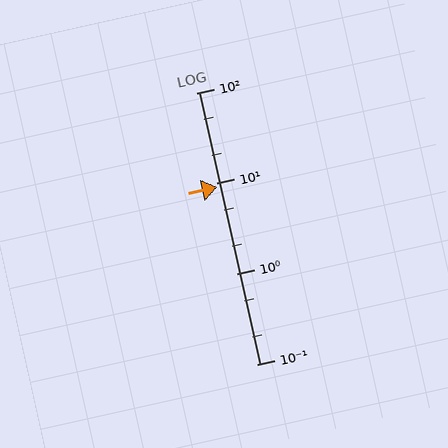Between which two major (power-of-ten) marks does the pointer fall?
The pointer is between 1 and 10.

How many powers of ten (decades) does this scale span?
The scale spans 3 decades, from 0.1 to 100.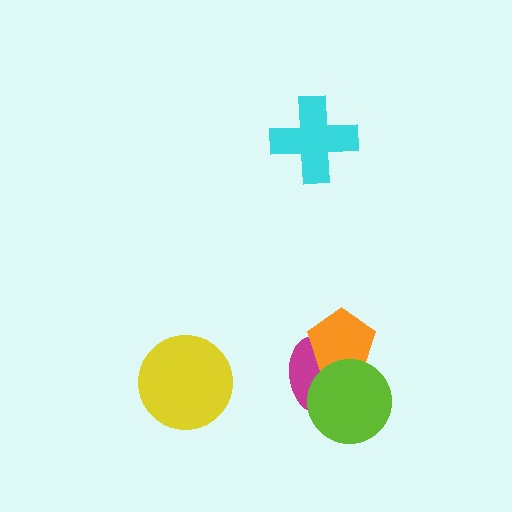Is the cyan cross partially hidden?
No, no other shape covers it.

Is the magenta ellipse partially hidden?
Yes, it is partially covered by another shape.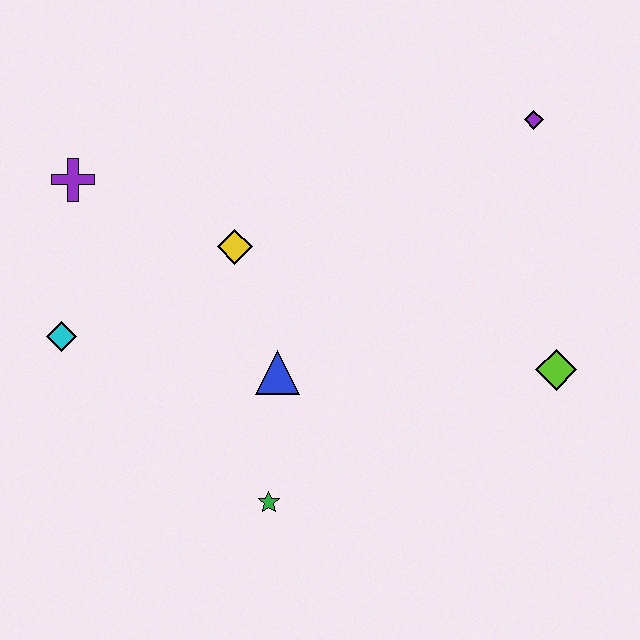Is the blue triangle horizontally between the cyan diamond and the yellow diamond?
No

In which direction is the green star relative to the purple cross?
The green star is below the purple cross.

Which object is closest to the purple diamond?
The lime diamond is closest to the purple diamond.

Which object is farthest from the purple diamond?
The cyan diamond is farthest from the purple diamond.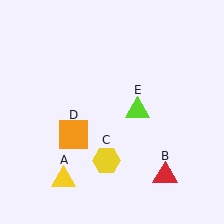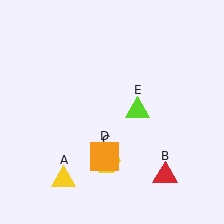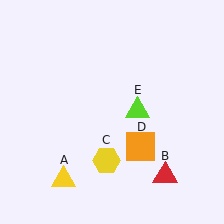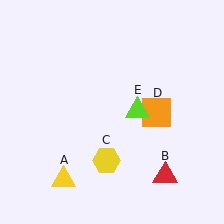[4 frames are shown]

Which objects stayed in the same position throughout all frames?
Yellow triangle (object A) and red triangle (object B) and yellow hexagon (object C) and lime triangle (object E) remained stationary.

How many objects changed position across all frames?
1 object changed position: orange square (object D).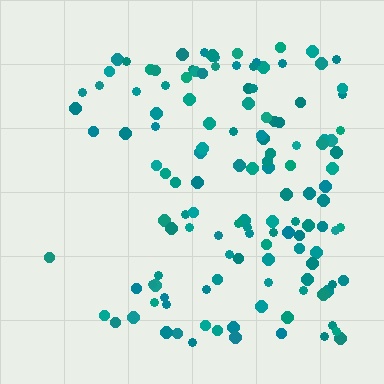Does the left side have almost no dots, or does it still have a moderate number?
Still a moderate number, just noticeably fewer than the right.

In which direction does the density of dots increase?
From left to right, with the right side densest.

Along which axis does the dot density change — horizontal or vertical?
Horizontal.